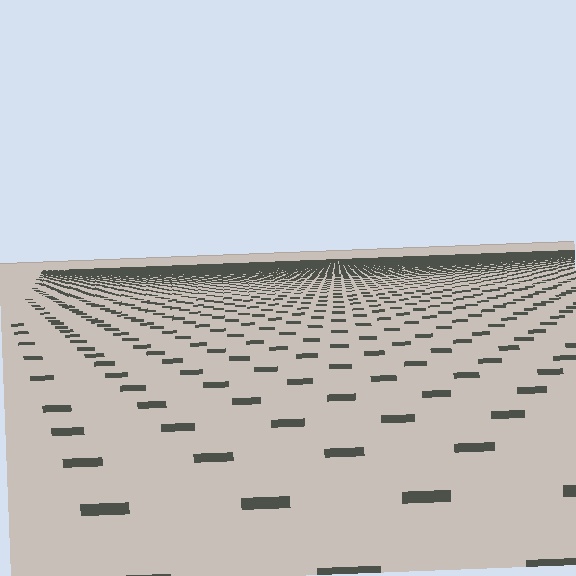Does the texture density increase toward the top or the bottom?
Density increases toward the top.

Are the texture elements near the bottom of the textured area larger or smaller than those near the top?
Larger. Near the bottom, elements are closer to the viewer and appear at a bigger on-screen size.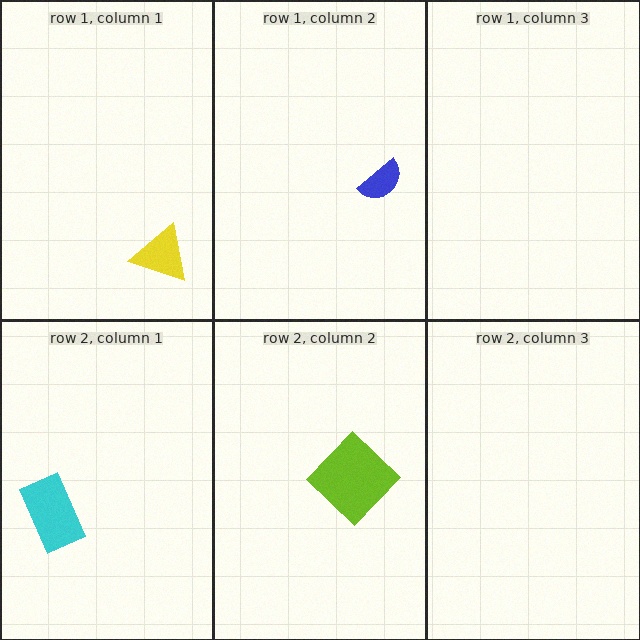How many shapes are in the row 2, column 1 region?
1.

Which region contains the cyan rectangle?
The row 2, column 1 region.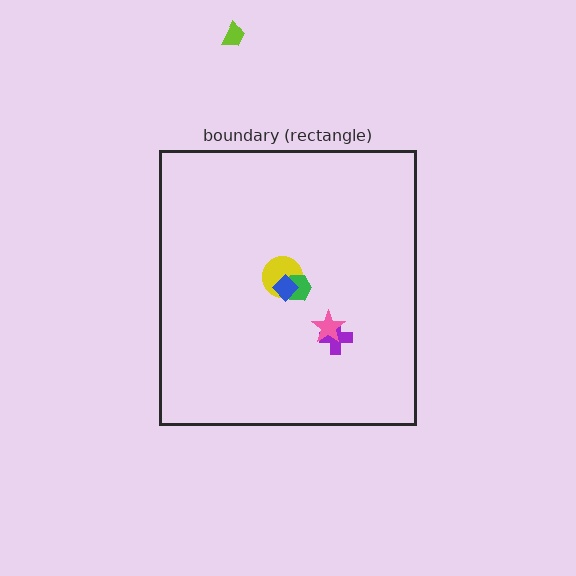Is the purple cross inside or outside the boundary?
Inside.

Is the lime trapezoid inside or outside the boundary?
Outside.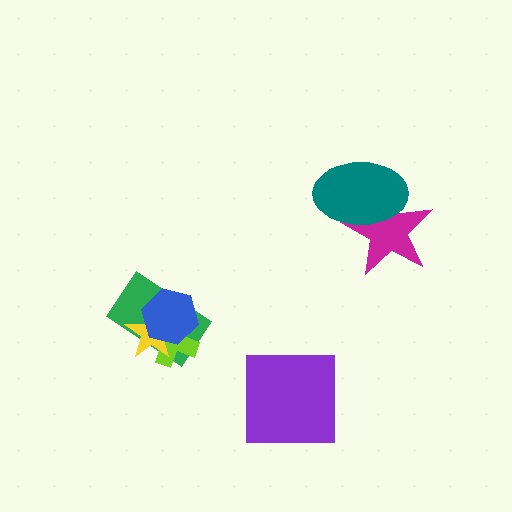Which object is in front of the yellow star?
The blue hexagon is in front of the yellow star.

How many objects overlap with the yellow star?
3 objects overlap with the yellow star.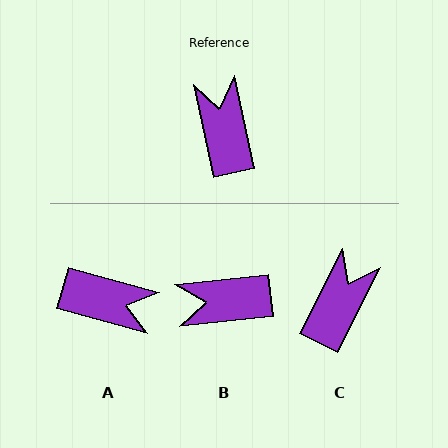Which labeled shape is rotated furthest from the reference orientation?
A, about 118 degrees away.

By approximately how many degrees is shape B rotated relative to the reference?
Approximately 84 degrees counter-clockwise.